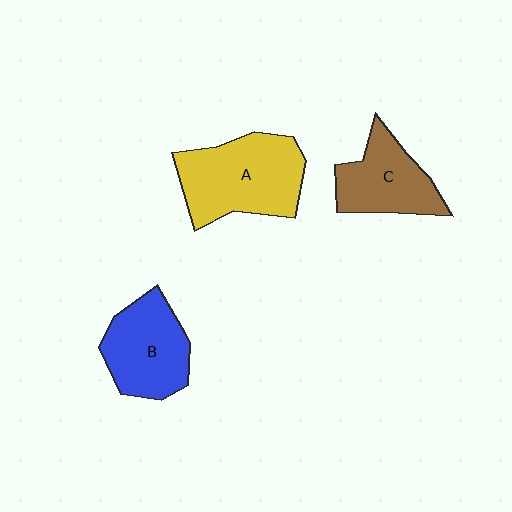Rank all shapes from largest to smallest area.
From largest to smallest: A (yellow), B (blue), C (brown).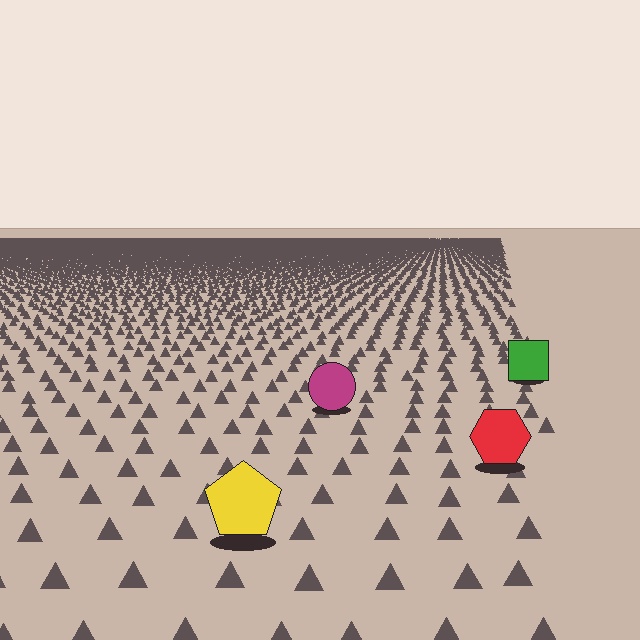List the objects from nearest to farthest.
From nearest to farthest: the yellow pentagon, the red hexagon, the magenta circle, the green square.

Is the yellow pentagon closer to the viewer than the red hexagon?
Yes. The yellow pentagon is closer — you can tell from the texture gradient: the ground texture is coarser near it.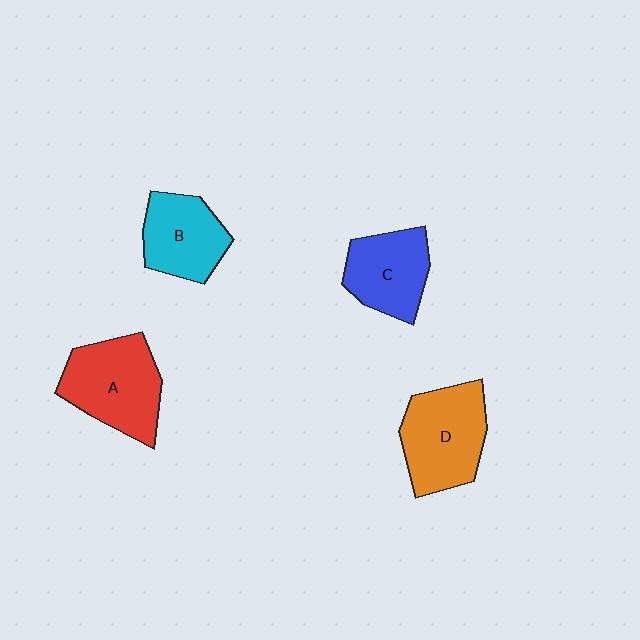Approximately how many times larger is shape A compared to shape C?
Approximately 1.3 times.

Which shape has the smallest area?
Shape B (cyan).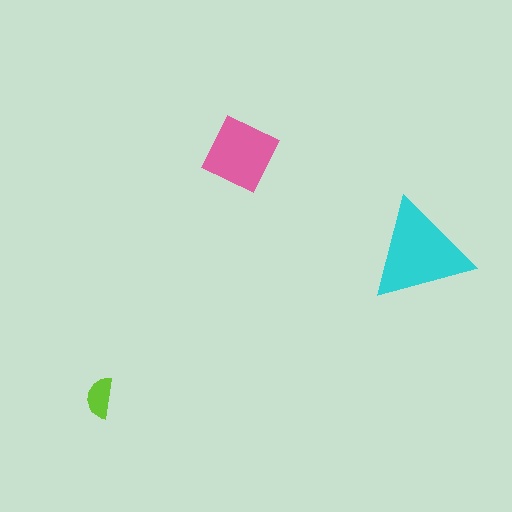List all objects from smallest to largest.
The lime semicircle, the pink square, the cyan triangle.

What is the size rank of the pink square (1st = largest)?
2nd.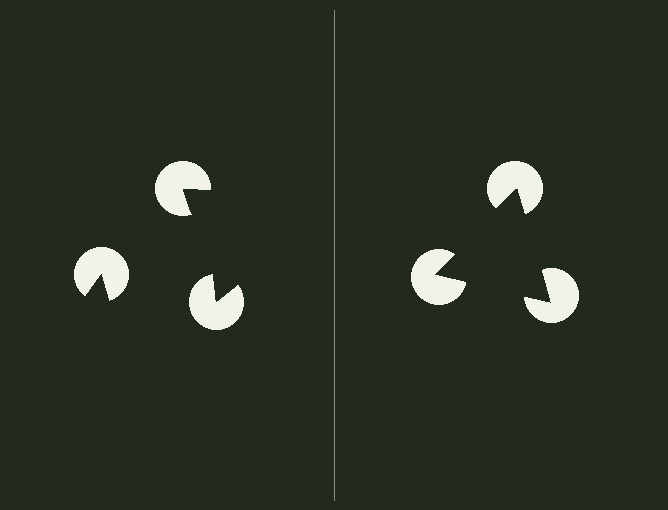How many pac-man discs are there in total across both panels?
6 — 3 on each side.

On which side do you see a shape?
An illusory triangle appears on the right side. On the left side the wedge cuts are rotated, so no coherent shape forms.